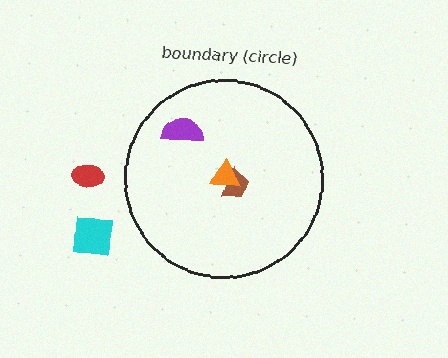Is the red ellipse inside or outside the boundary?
Outside.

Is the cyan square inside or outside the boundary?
Outside.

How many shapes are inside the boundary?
3 inside, 2 outside.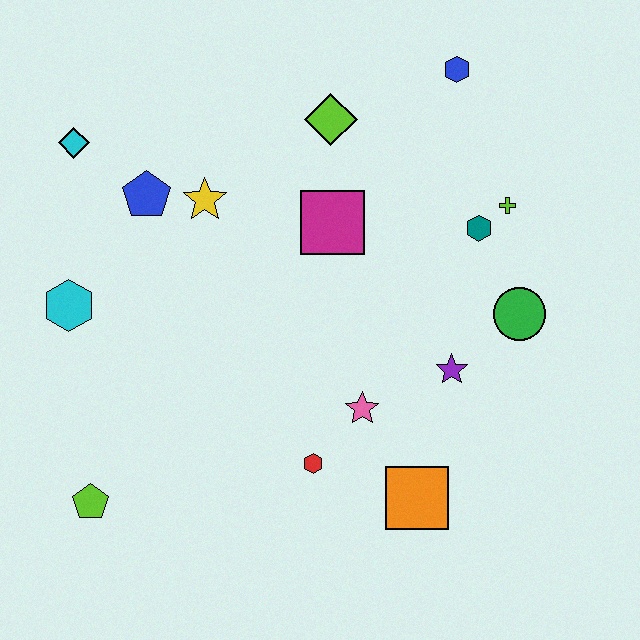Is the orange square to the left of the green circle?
Yes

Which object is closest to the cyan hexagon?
The blue pentagon is closest to the cyan hexagon.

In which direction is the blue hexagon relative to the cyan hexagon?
The blue hexagon is to the right of the cyan hexagon.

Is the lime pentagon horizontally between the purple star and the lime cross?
No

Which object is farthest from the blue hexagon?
The lime pentagon is farthest from the blue hexagon.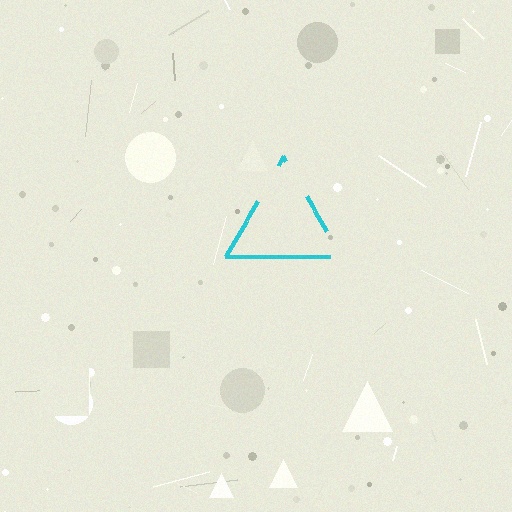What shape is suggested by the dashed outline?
The dashed outline suggests a triangle.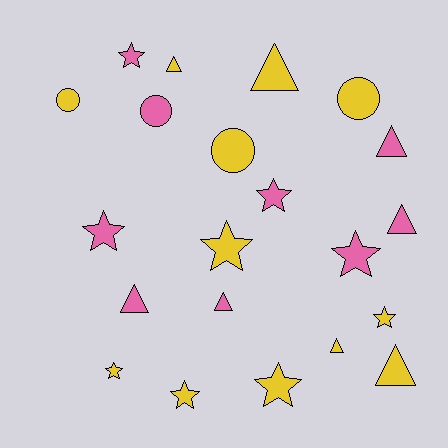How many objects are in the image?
There are 21 objects.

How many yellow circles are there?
There are 3 yellow circles.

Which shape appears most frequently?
Star, with 9 objects.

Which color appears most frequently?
Yellow, with 12 objects.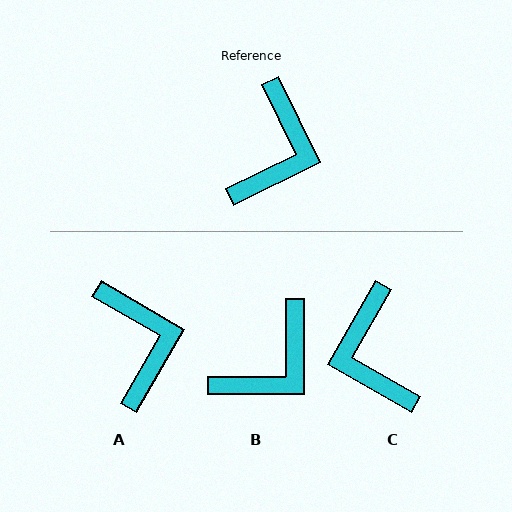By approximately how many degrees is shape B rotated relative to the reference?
Approximately 26 degrees clockwise.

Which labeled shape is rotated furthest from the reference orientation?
C, about 146 degrees away.